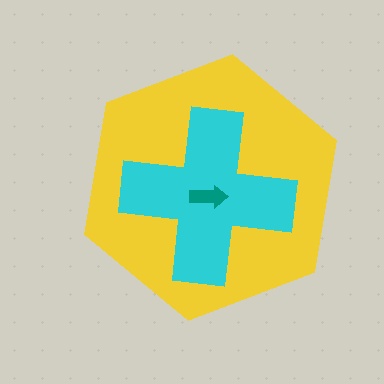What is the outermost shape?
The yellow hexagon.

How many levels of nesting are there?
3.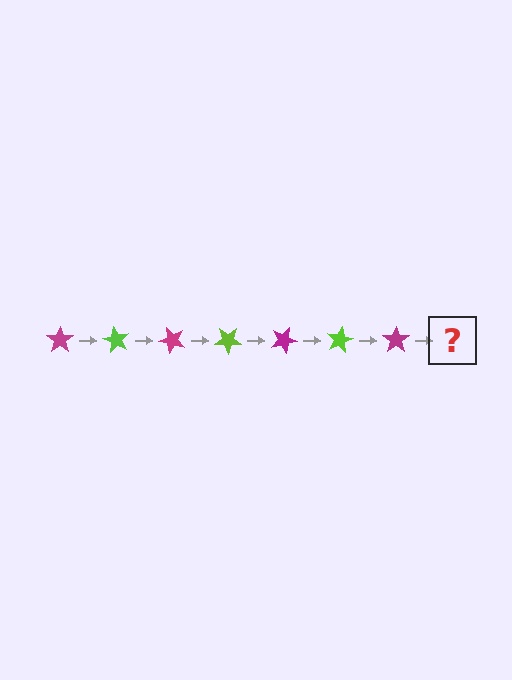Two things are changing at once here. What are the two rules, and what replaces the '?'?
The two rules are that it rotates 60 degrees each step and the color cycles through magenta and lime. The '?' should be a lime star, rotated 420 degrees from the start.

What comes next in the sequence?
The next element should be a lime star, rotated 420 degrees from the start.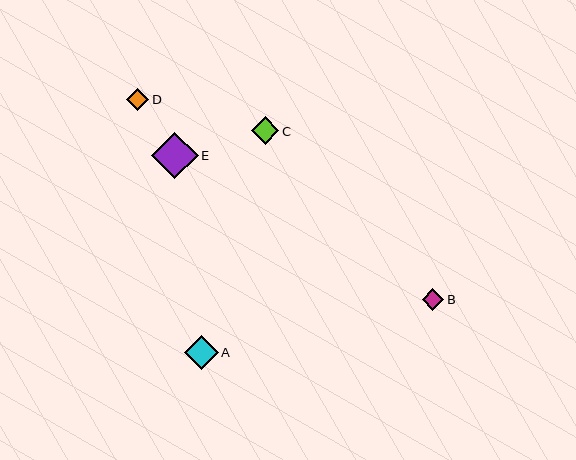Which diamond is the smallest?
Diamond B is the smallest with a size of approximately 22 pixels.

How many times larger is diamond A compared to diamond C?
Diamond A is approximately 1.2 times the size of diamond C.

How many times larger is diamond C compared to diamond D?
Diamond C is approximately 1.3 times the size of diamond D.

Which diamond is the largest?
Diamond E is the largest with a size of approximately 46 pixels.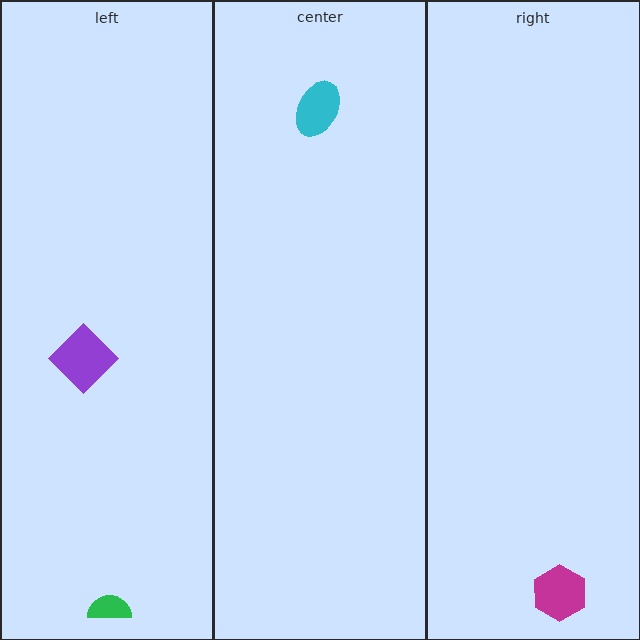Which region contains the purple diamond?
The left region.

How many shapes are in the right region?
1.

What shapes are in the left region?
The purple diamond, the green semicircle.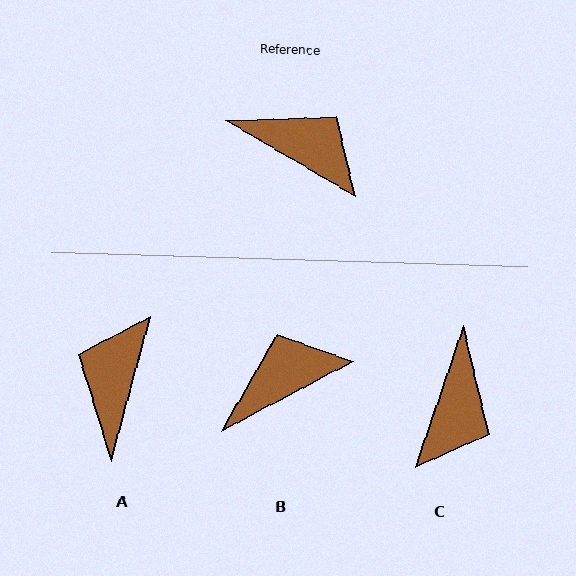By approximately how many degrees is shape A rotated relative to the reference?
Approximately 105 degrees counter-clockwise.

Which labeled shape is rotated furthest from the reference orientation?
A, about 105 degrees away.